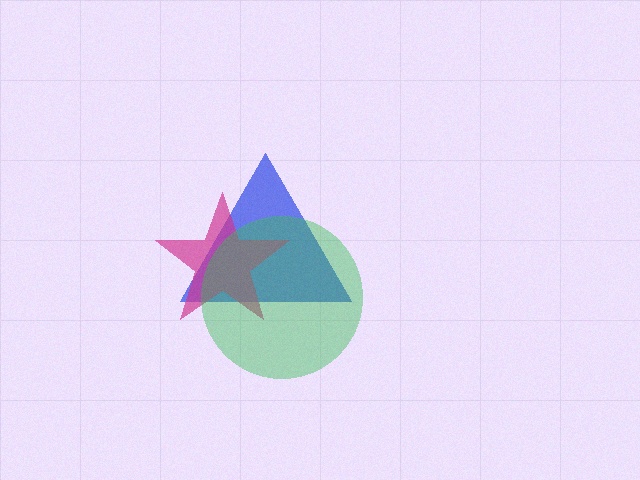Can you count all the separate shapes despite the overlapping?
Yes, there are 3 separate shapes.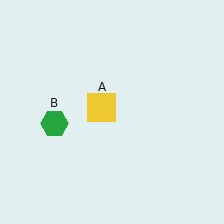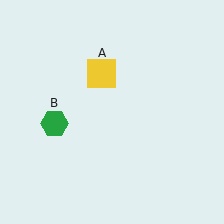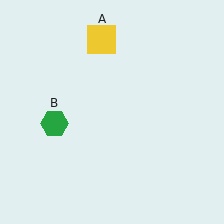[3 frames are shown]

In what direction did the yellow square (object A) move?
The yellow square (object A) moved up.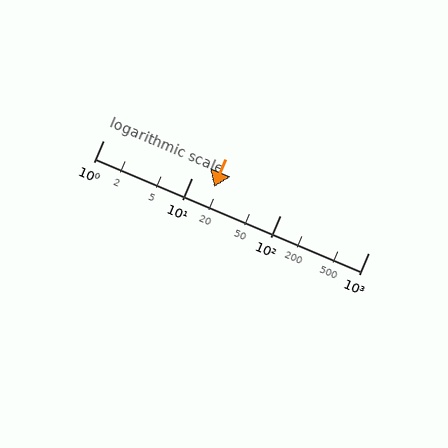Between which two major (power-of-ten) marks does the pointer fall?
The pointer is between 10 and 100.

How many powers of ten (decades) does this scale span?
The scale spans 3 decades, from 1 to 1000.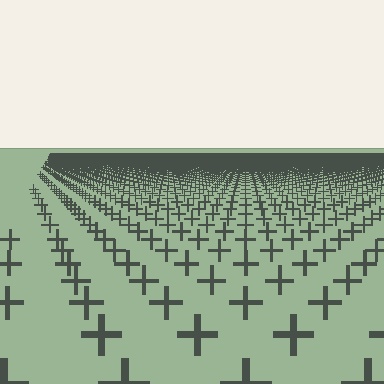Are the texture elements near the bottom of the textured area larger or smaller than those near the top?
Larger. Near the bottom, elements are closer to the viewer and appear at a bigger on-screen size.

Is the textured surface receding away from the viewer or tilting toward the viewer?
The surface is receding away from the viewer. Texture elements get smaller and denser toward the top.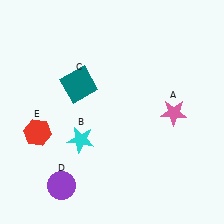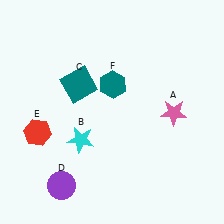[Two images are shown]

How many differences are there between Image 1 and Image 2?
There is 1 difference between the two images.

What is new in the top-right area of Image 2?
A teal hexagon (F) was added in the top-right area of Image 2.